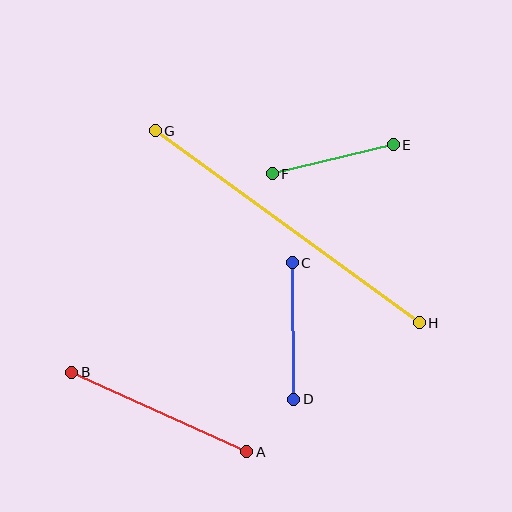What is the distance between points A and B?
The distance is approximately 192 pixels.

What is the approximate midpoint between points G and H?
The midpoint is at approximately (287, 227) pixels.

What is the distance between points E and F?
The distance is approximately 124 pixels.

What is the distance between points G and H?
The distance is approximately 327 pixels.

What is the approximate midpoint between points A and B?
The midpoint is at approximately (159, 412) pixels.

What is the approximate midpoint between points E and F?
The midpoint is at approximately (333, 159) pixels.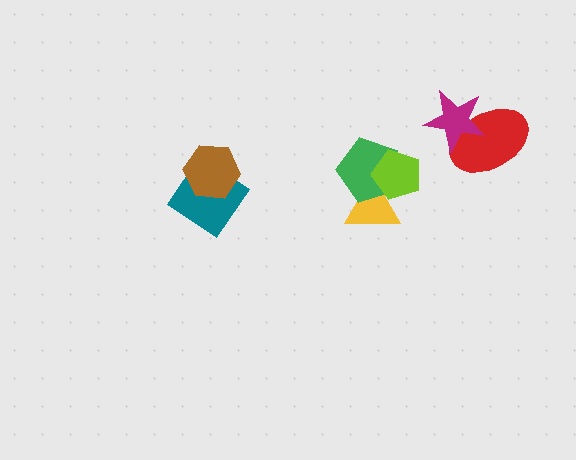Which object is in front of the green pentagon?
The lime pentagon is in front of the green pentagon.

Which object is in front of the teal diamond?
The brown hexagon is in front of the teal diamond.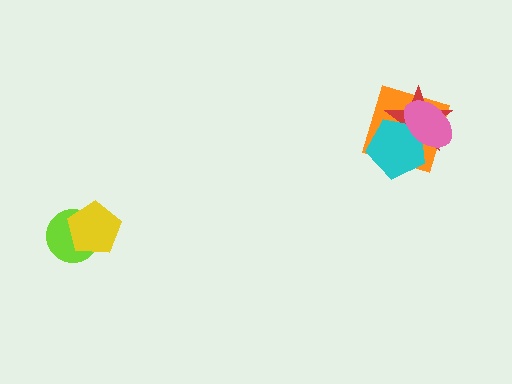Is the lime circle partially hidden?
Yes, it is partially covered by another shape.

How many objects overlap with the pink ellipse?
3 objects overlap with the pink ellipse.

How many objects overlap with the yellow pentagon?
1 object overlaps with the yellow pentagon.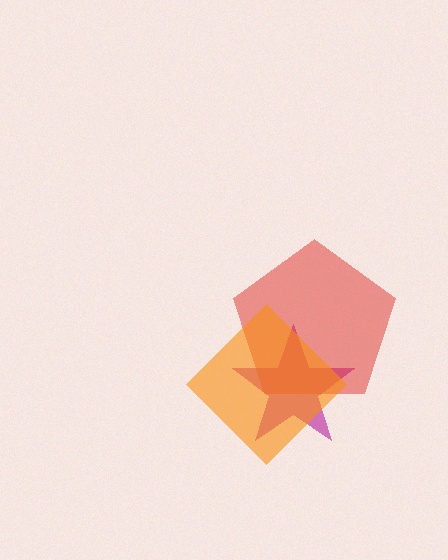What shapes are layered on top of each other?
The layered shapes are: a magenta star, a red pentagon, an orange diamond.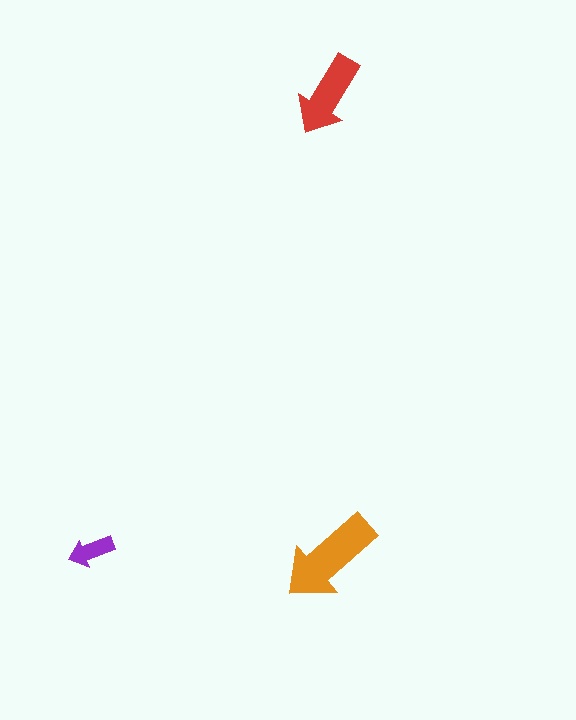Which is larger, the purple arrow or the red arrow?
The red one.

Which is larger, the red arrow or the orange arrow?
The orange one.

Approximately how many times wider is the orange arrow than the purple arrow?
About 2 times wider.